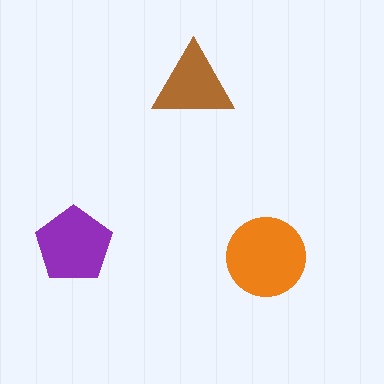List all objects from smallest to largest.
The brown triangle, the purple pentagon, the orange circle.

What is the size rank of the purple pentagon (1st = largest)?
2nd.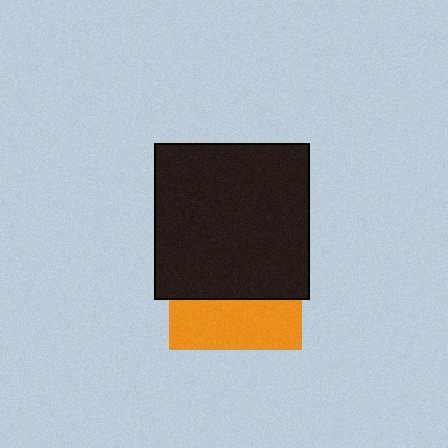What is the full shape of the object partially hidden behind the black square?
The partially hidden object is an orange square.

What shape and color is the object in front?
The object in front is a black square.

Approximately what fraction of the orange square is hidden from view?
Roughly 62% of the orange square is hidden behind the black square.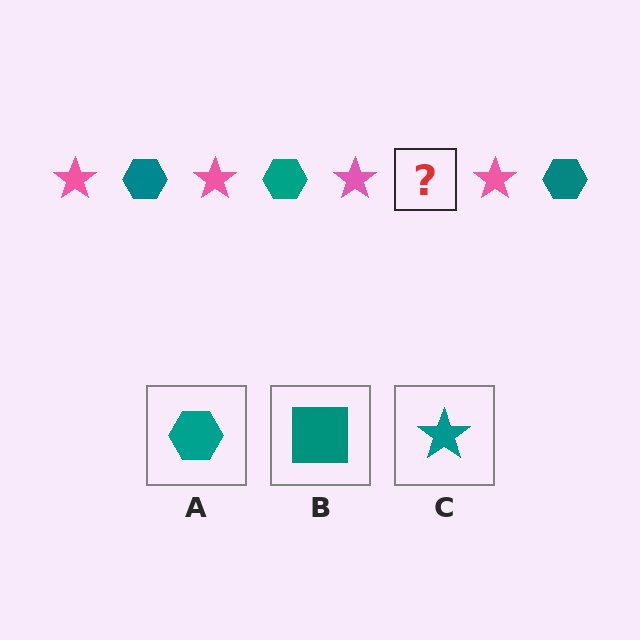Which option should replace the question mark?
Option A.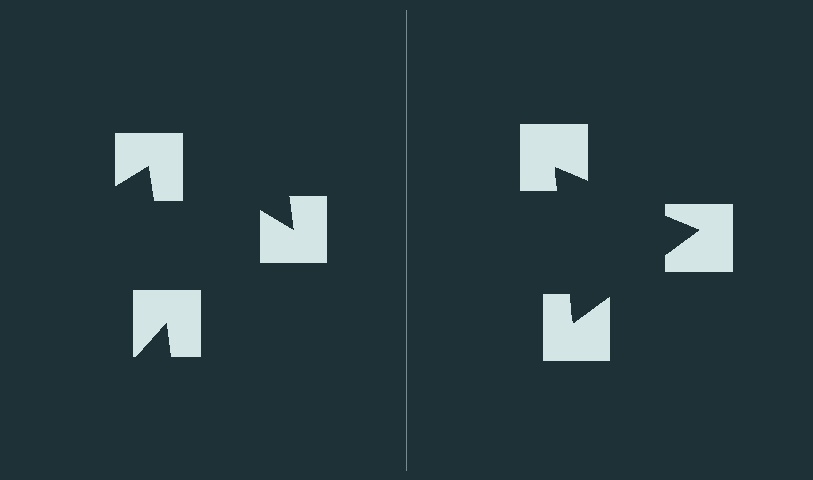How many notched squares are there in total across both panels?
6 — 3 on each side.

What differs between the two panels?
The notched squares are positioned identically on both sides; only the wedge orientations differ. On the right they align to a triangle; on the left they are misaligned.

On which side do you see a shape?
An illusory triangle appears on the right side. On the left side the wedge cuts are rotated, so no coherent shape forms.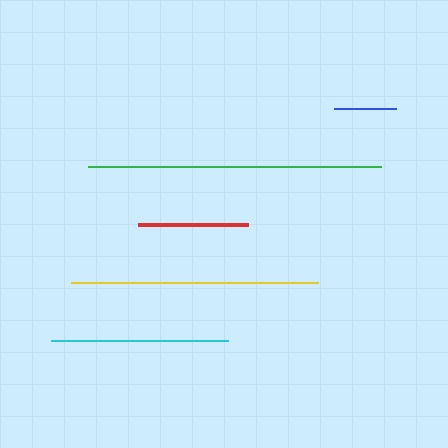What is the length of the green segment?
The green segment is approximately 292 pixels long.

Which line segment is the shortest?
The blue line is the shortest at approximately 62 pixels.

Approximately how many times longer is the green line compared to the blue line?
The green line is approximately 4.7 times the length of the blue line.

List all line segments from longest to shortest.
From longest to shortest: green, yellow, cyan, red, blue.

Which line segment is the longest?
The green line is the longest at approximately 292 pixels.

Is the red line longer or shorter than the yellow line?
The yellow line is longer than the red line.